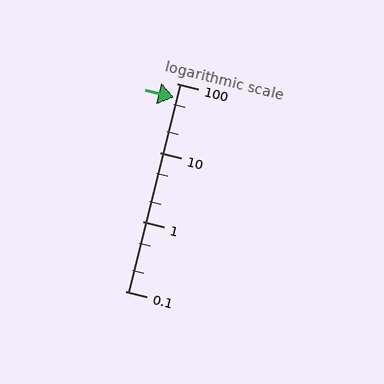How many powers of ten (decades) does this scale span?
The scale spans 3 decades, from 0.1 to 100.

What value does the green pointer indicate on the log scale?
The pointer indicates approximately 62.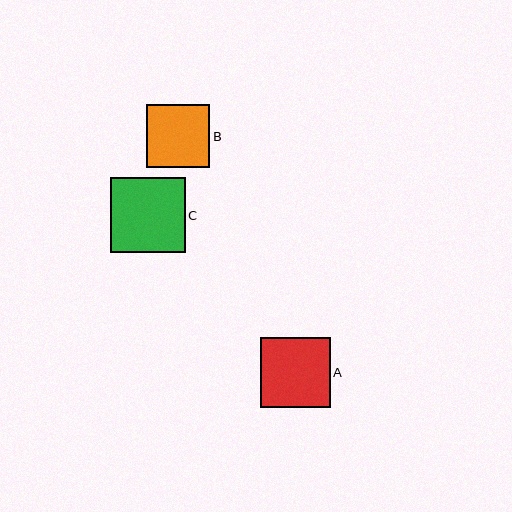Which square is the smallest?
Square B is the smallest with a size of approximately 63 pixels.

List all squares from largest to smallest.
From largest to smallest: C, A, B.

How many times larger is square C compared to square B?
Square C is approximately 1.2 times the size of square B.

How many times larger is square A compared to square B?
Square A is approximately 1.1 times the size of square B.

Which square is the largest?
Square C is the largest with a size of approximately 75 pixels.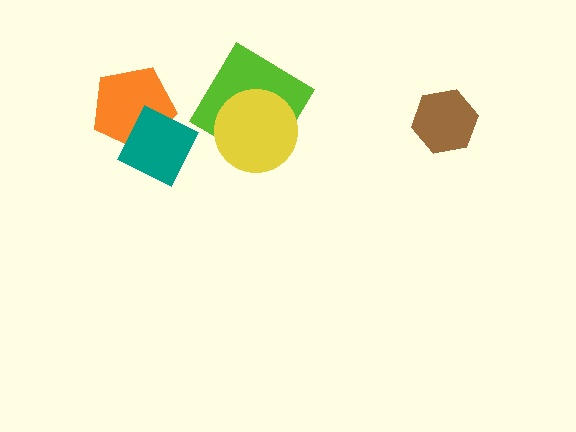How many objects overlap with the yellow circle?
1 object overlaps with the yellow circle.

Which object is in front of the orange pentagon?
The teal diamond is in front of the orange pentagon.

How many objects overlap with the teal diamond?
1 object overlaps with the teal diamond.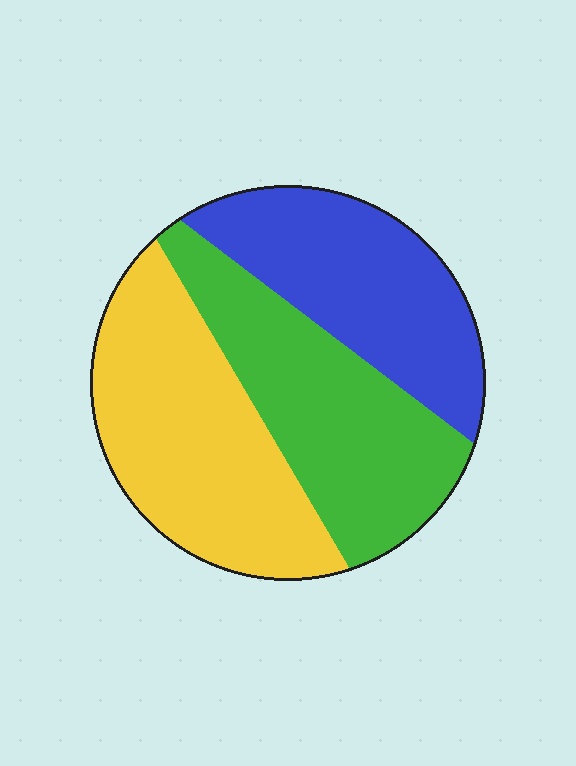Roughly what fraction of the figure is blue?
Blue takes up about one third (1/3) of the figure.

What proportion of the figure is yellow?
Yellow covers roughly 35% of the figure.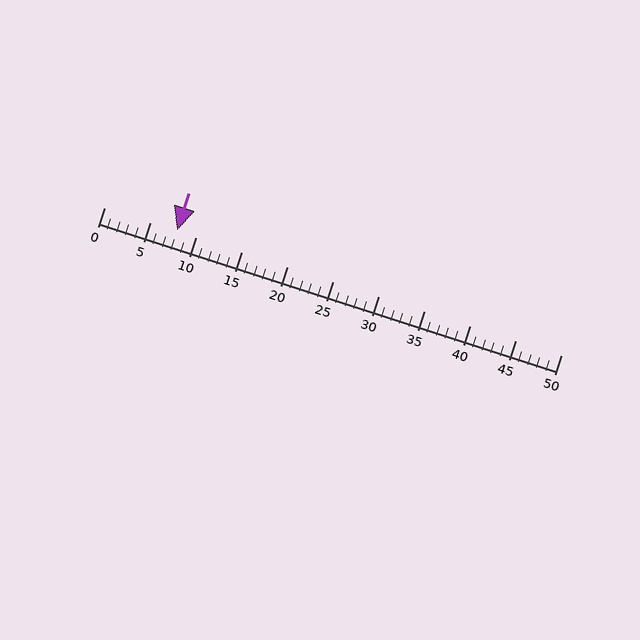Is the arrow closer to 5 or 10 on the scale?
The arrow is closer to 10.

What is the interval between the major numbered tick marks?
The major tick marks are spaced 5 units apart.